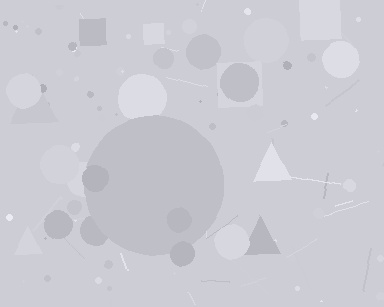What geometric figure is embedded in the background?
A circle is embedded in the background.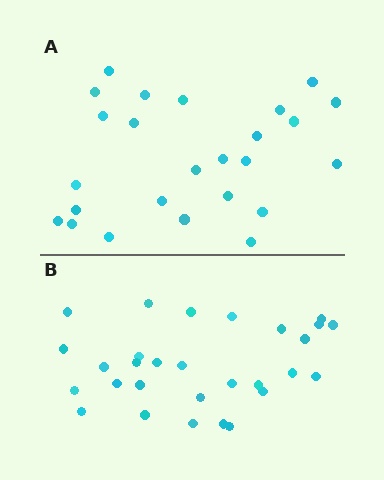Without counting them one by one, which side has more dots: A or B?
Region B (the bottom region) has more dots.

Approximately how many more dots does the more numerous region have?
Region B has about 4 more dots than region A.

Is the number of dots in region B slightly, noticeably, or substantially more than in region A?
Region B has only slightly more — the two regions are fairly close. The ratio is roughly 1.2 to 1.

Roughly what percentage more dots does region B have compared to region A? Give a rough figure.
About 15% more.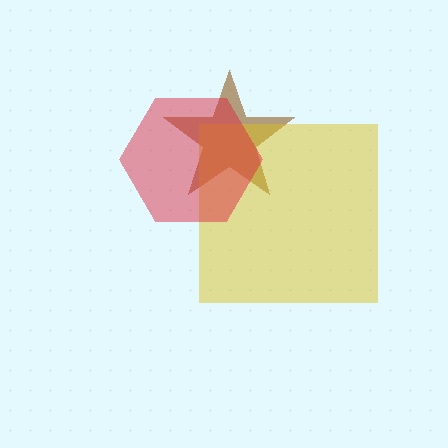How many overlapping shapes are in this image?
There are 3 overlapping shapes in the image.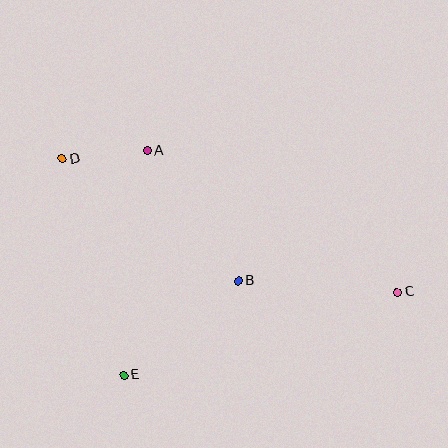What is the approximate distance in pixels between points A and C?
The distance between A and C is approximately 287 pixels.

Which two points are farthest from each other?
Points C and D are farthest from each other.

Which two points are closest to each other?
Points A and D are closest to each other.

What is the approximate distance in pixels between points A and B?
The distance between A and B is approximately 159 pixels.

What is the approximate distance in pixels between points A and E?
The distance between A and E is approximately 226 pixels.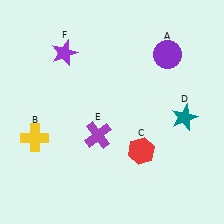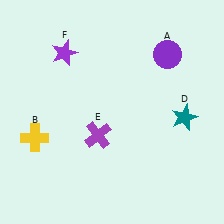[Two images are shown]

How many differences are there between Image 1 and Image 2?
There is 1 difference between the two images.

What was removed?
The red hexagon (C) was removed in Image 2.